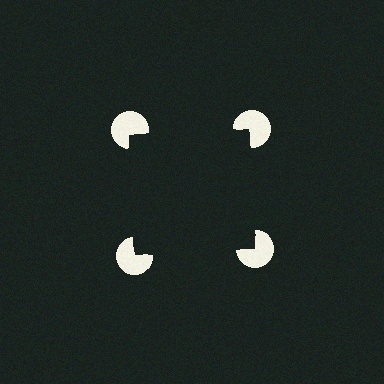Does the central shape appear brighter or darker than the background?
It typically appears slightly darker than the background, even though no actual brightness change is drawn.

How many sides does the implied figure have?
4 sides.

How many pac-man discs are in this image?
There are 4 — one at each vertex of the illusory square.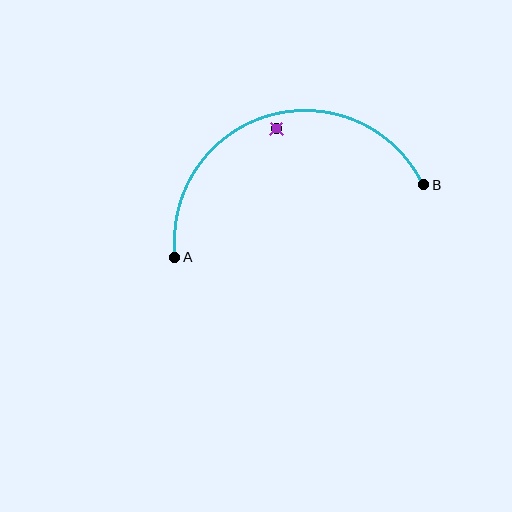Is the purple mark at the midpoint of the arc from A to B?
No — the purple mark does not lie on the arc at all. It sits slightly inside the curve.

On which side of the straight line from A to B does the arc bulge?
The arc bulges above the straight line connecting A and B.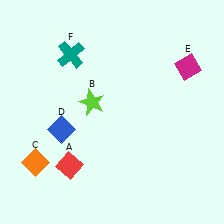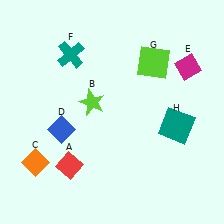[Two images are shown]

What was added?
A lime square (G), a teal square (H) were added in Image 2.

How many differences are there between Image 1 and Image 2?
There are 2 differences between the two images.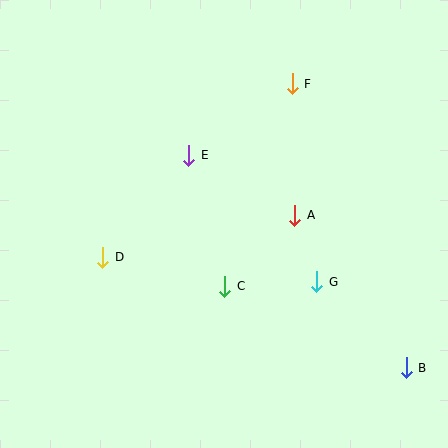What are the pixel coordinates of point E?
Point E is at (189, 155).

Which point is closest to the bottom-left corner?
Point D is closest to the bottom-left corner.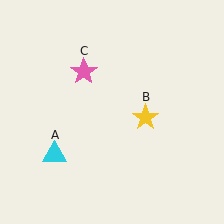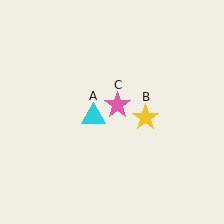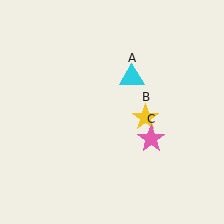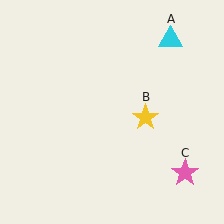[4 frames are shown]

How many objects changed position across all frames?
2 objects changed position: cyan triangle (object A), pink star (object C).